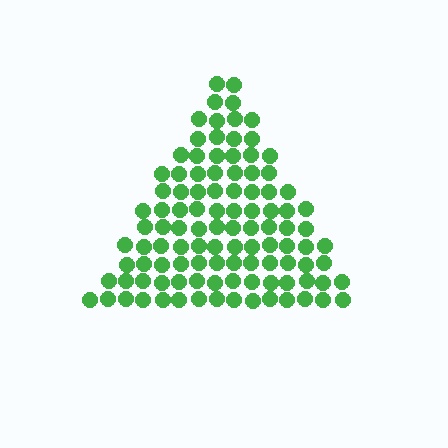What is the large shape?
The large shape is a triangle.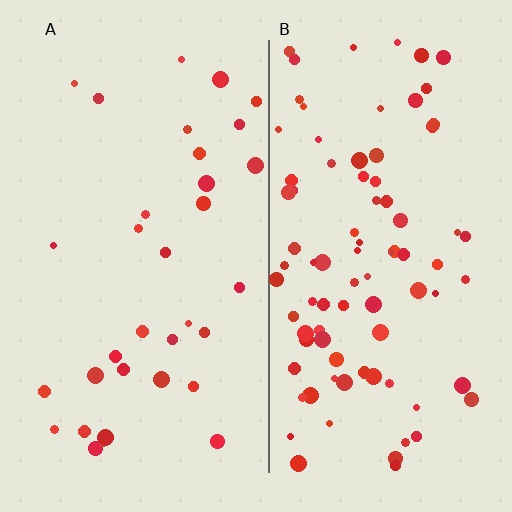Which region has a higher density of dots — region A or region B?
B (the right).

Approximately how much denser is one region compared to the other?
Approximately 2.6× — region B over region A.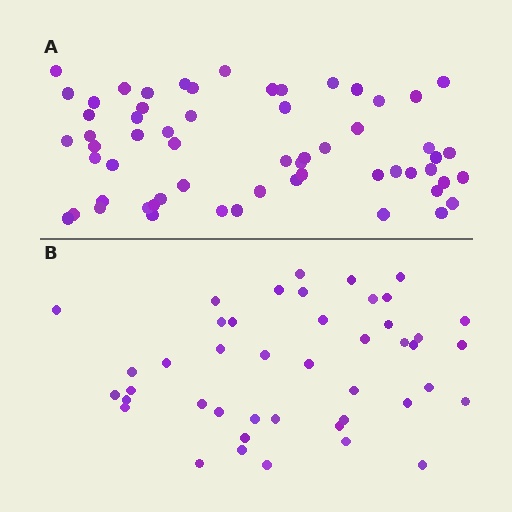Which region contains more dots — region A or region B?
Region A (the top region) has more dots.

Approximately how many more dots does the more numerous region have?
Region A has approximately 15 more dots than region B.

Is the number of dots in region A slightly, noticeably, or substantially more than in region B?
Region A has noticeably more, but not dramatically so. The ratio is roughly 1.4 to 1.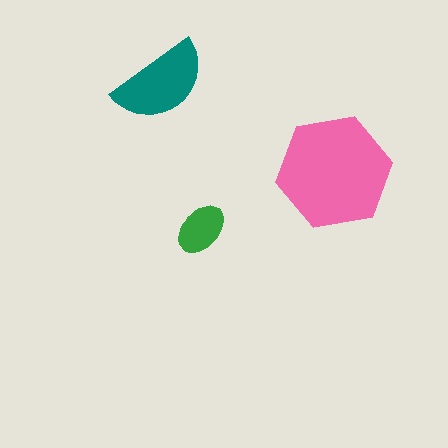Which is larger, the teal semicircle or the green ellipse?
The teal semicircle.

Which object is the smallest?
The green ellipse.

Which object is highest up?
The teal semicircle is topmost.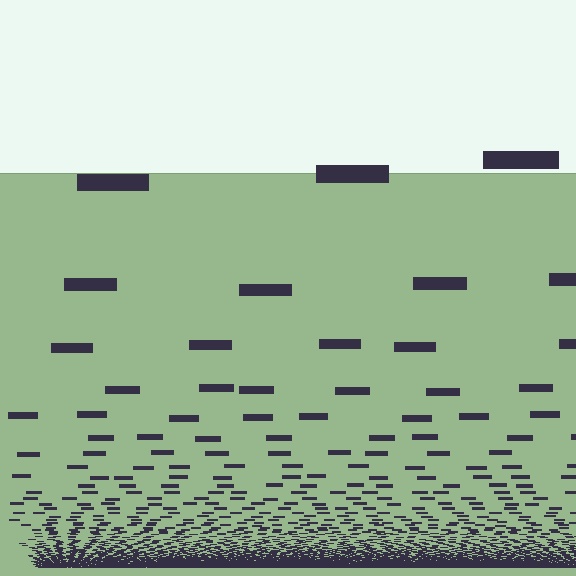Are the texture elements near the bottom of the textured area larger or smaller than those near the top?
Smaller. The gradient is inverted — elements near the bottom are smaller and denser.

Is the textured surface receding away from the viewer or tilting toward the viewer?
The surface appears to tilt toward the viewer. Texture elements get larger and sparser toward the top.